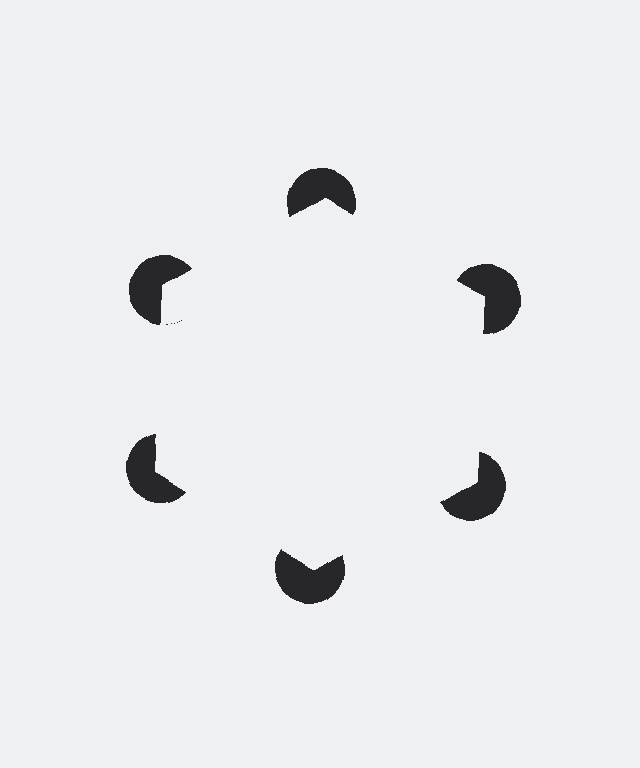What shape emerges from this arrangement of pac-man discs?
An illusory hexagon — its edges are inferred from the aligned wedge cuts in the pac-man discs, not physically drawn.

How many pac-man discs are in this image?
There are 6 — one at each vertex of the illusory hexagon.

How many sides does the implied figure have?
6 sides.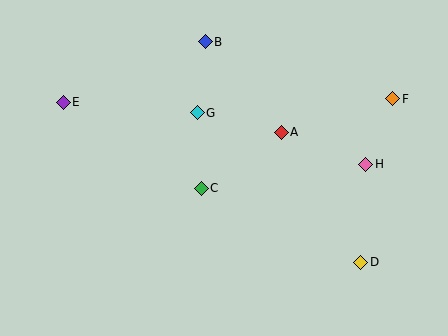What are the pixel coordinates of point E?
Point E is at (63, 102).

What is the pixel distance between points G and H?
The distance between G and H is 176 pixels.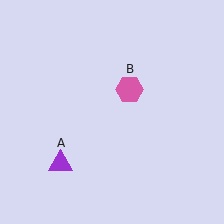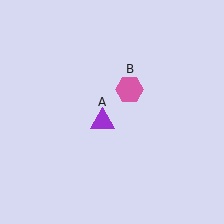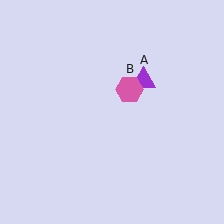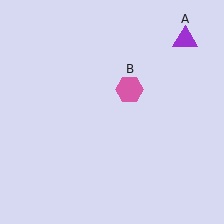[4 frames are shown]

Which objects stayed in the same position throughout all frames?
Pink hexagon (object B) remained stationary.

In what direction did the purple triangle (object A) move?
The purple triangle (object A) moved up and to the right.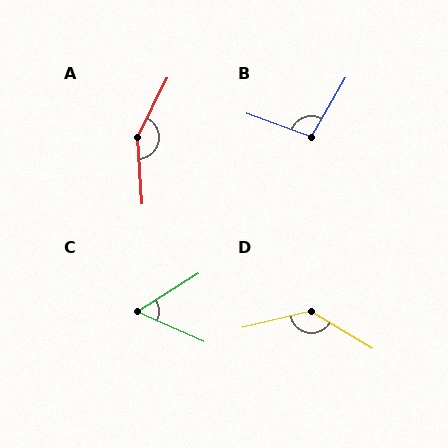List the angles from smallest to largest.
C (56°), B (100°), D (135°), A (150°).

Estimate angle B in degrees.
Approximately 100 degrees.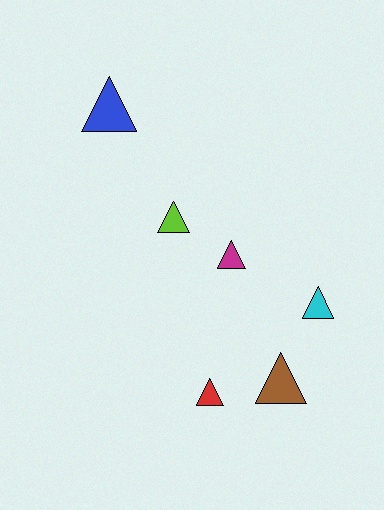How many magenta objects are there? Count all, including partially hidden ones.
There is 1 magenta object.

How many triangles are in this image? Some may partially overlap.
There are 6 triangles.